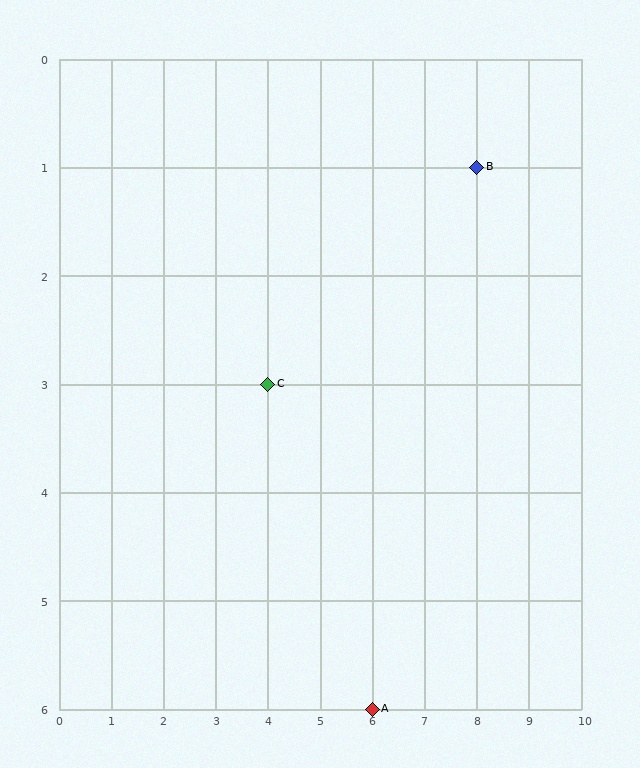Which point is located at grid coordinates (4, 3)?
Point C is at (4, 3).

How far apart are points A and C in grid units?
Points A and C are 2 columns and 3 rows apart (about 3.6 grid units diagonally).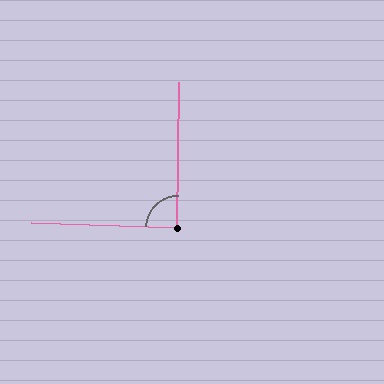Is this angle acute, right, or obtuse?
It is approximately a right angle.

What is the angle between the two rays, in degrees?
Approximately 89 degrees.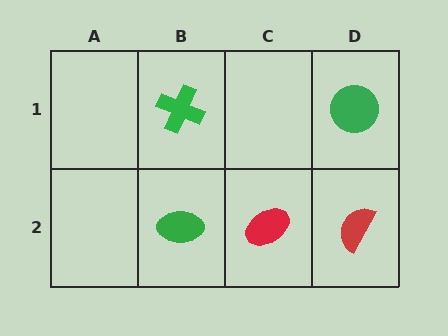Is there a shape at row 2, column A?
No, that cell is empty.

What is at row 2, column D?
A red semicircle.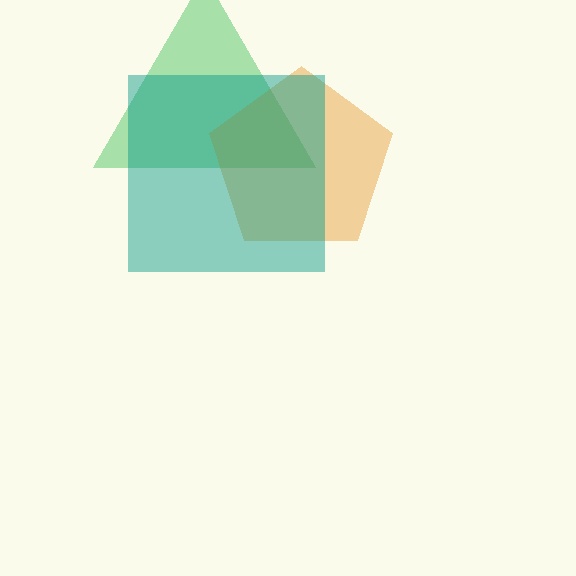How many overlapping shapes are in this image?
There are 3 overlapping shapes in the image.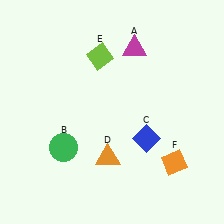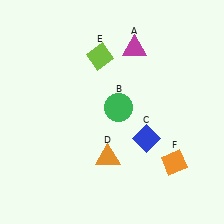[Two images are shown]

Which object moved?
The green circle (B) moved right.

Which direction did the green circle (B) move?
The green circle (B) moved right.